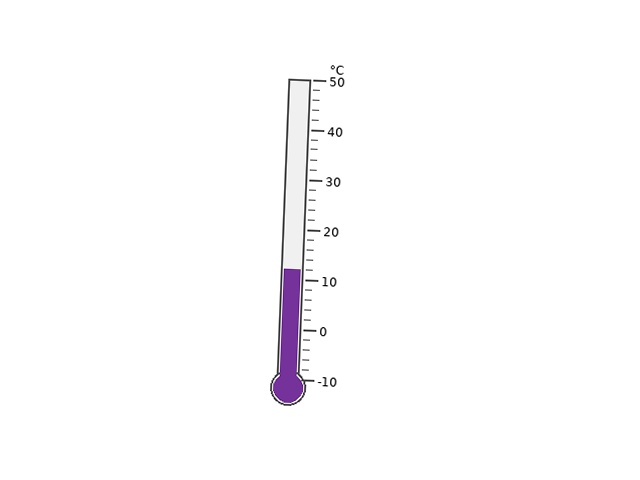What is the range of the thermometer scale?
The thermometer scale ranges from -10°C to 50°C.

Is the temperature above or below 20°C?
The temperature is below 20°C.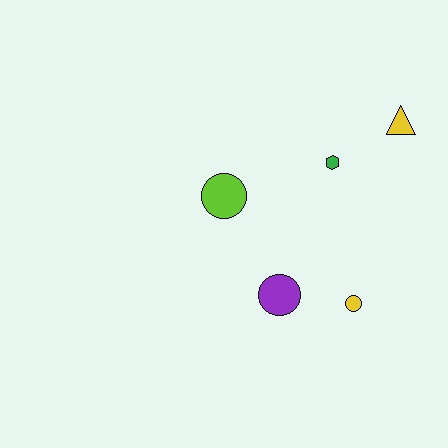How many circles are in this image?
There are 3 circles.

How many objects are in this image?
There are 5 objects.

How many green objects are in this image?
There is 1 green object.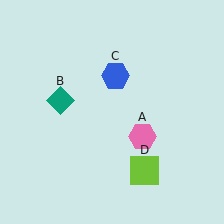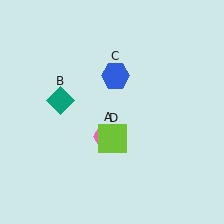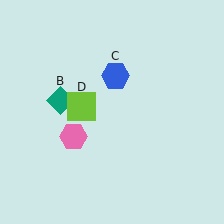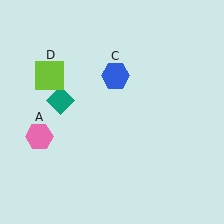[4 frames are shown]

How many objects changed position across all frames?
2 objects changed position: pink hexagon (object A), lime square (object D).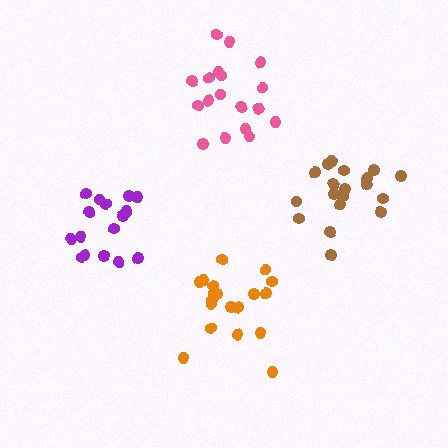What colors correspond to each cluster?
The clusters are colored: pink, brown, purple, orange.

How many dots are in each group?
Group 1: 18 dots, Group 2: 19 dots, Group 3: 16 dots, Group 4: 19 dots (72 total).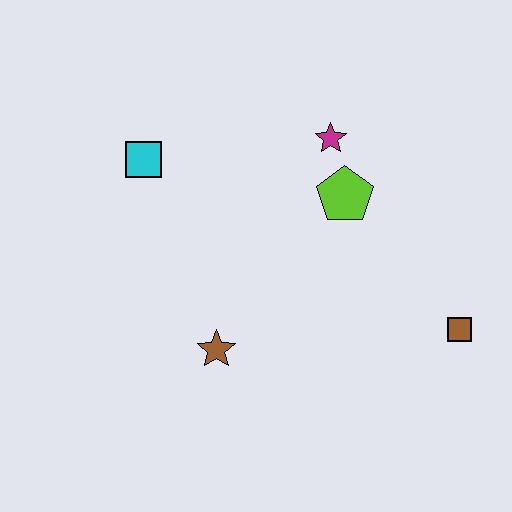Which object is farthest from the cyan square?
The brown square is farthest from the cyan square.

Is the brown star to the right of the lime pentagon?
No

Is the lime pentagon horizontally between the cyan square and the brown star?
No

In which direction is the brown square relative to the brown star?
The brown square is to the right of the brown star.